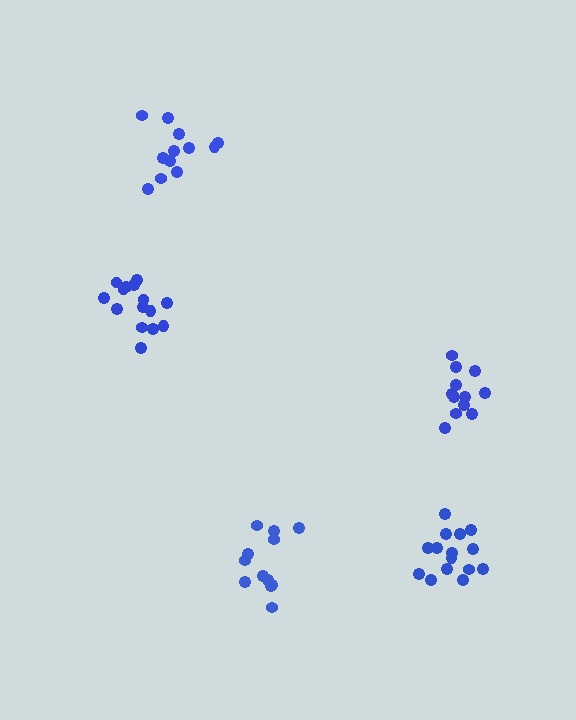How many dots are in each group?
Group 1: 12 dots, Group 2: 12 dots, Group 3: 12 dots, Group 4: 15 dots, Group 5: 15 dots (66 total).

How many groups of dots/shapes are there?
There are 5 groups.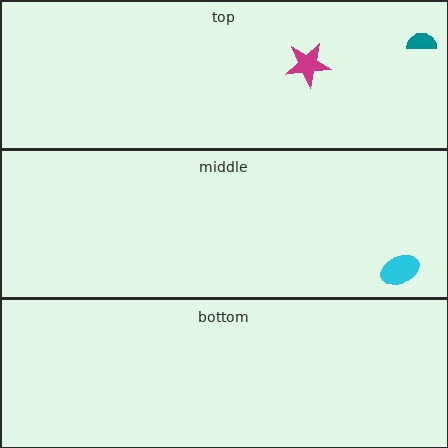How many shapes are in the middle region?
1.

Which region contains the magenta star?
The top region.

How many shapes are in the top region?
2.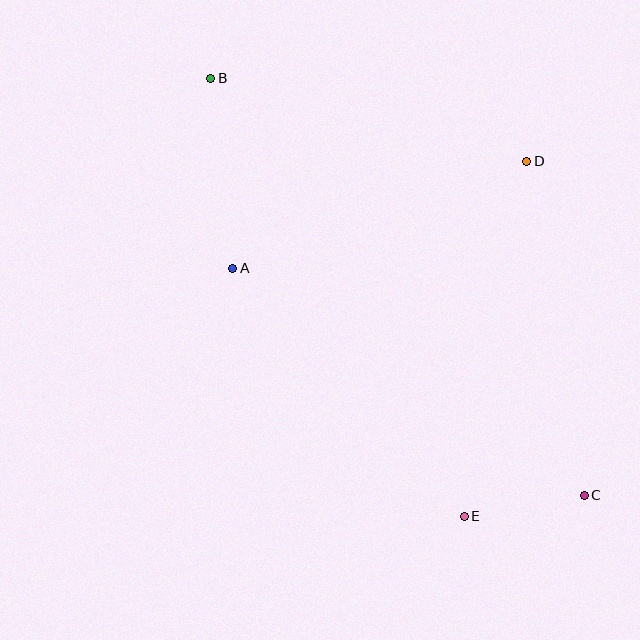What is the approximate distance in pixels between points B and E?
The distance between B and E is approximately 506 pixels.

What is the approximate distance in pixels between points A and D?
The distance between A and D is approximately 313 pixels.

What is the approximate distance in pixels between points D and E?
The distance between D and E is approximately 361 pixels.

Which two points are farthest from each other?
Points B and C are farthest from each other.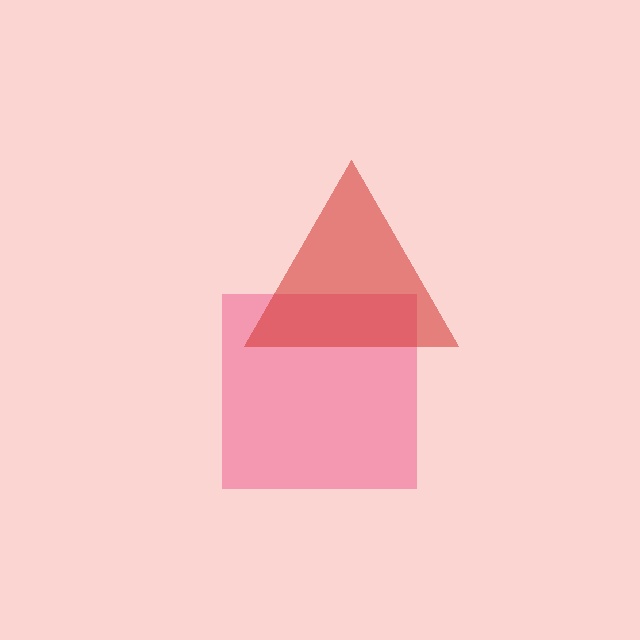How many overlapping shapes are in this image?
There are 2 overlapping shapes in the image.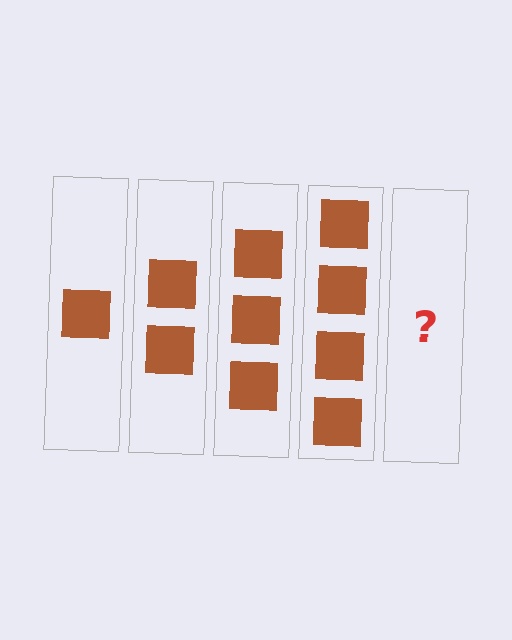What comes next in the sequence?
The next element should be 5 squares.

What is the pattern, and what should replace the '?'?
The pattern is that each step adds one more square. The '?' should be 5 squares.